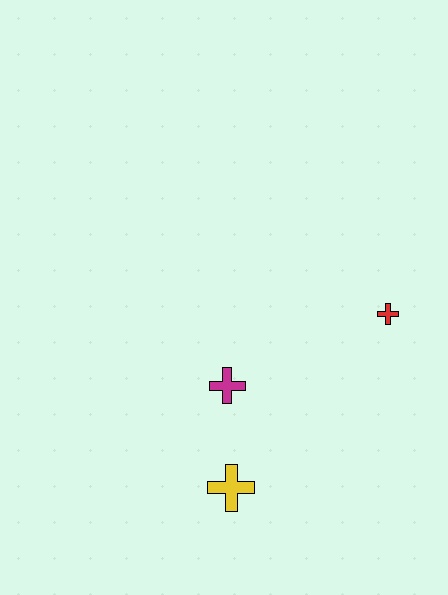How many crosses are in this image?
There are 3 crosses.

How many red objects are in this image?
There is 1 red object.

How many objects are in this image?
There are 3 objects.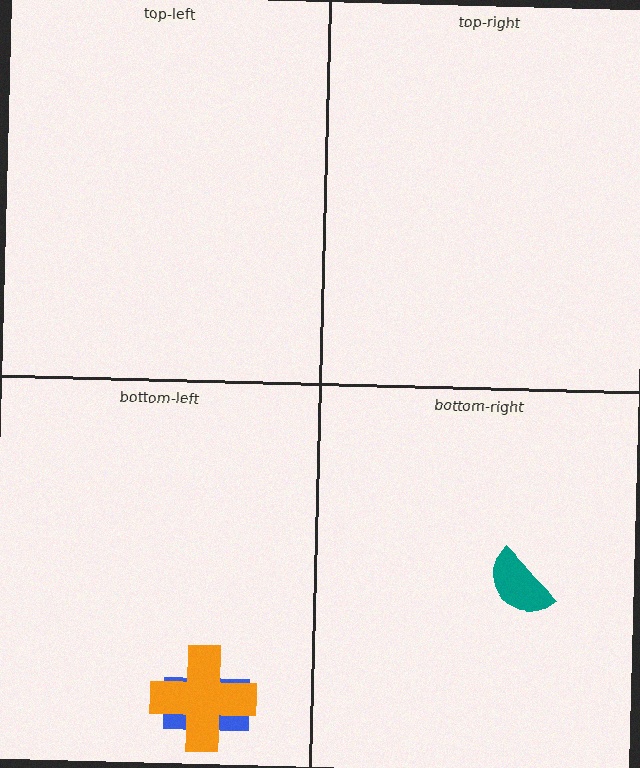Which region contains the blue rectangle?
The bottom-left region.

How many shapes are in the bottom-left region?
2.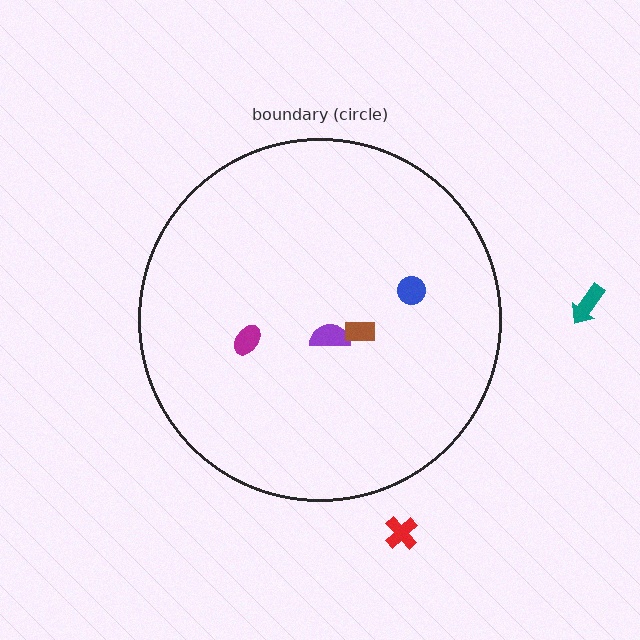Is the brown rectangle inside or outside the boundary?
Inside.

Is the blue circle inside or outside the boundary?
Inside.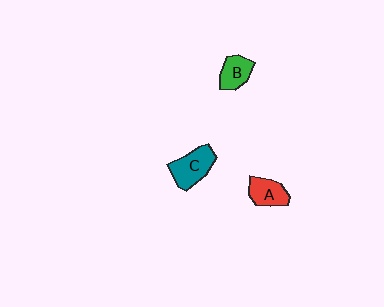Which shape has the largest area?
Shape C (teal).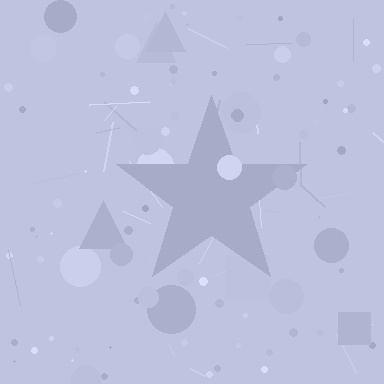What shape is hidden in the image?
A star is hidden in the image.